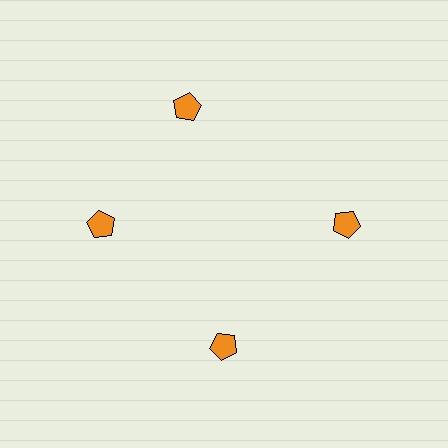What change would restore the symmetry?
The symmetry would be restored by rotating it back into even spacing with its neighbors so that all 4 pentagons sit at equal angles and equal distance from the center.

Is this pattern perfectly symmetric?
No. The 4 orange pentagons are arranged in a ring, but one element near the 12 o'clock position is rotated out of alignment along the ring, breaking the 4-fold rotational symmetry.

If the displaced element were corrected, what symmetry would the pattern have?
It would have 4-fold rotational symmetry — the pattern would map onto itself every 90 degrees.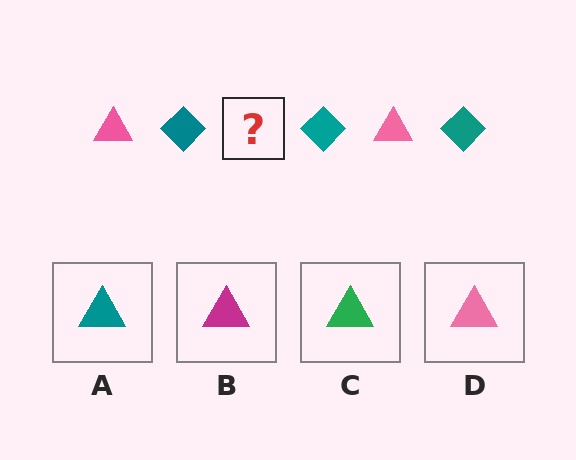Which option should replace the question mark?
Option D.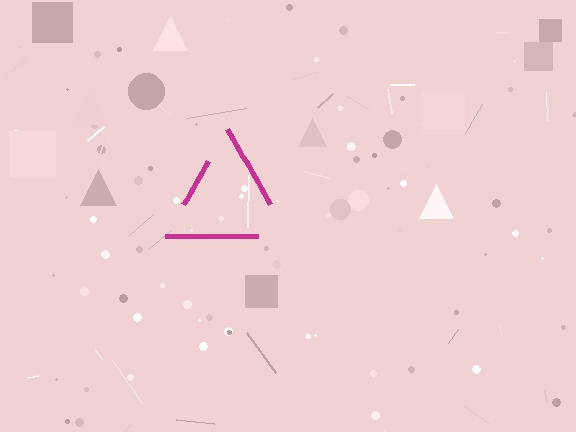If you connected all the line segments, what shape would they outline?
They would outline a triangle.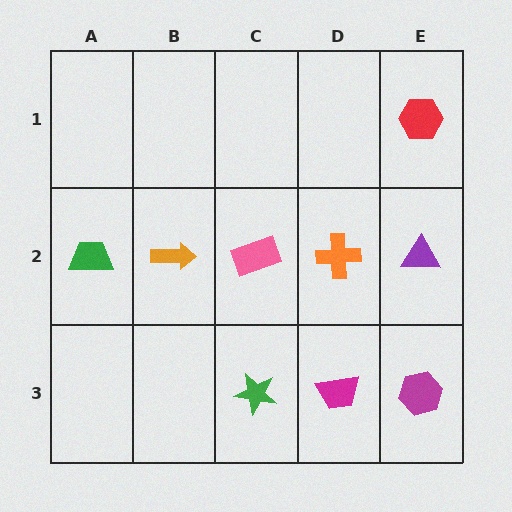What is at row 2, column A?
A green trapezoid.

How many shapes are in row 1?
1 shape.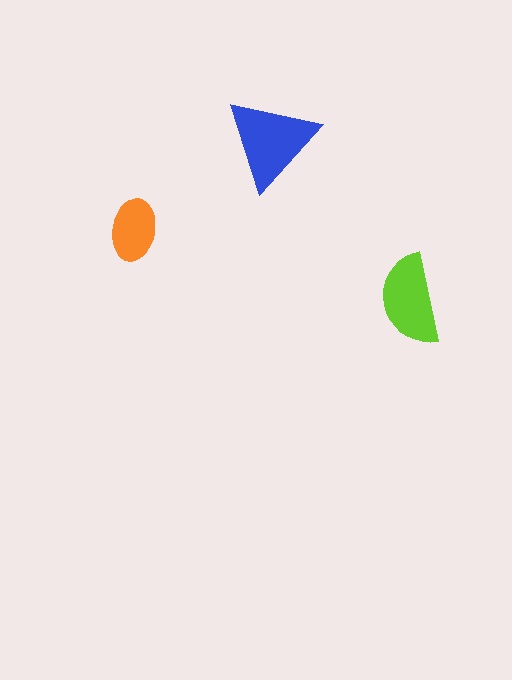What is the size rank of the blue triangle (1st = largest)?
1st.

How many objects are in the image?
There are 3 objects in the image.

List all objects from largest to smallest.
The blue triangle, the lime semicircle, the orange ellipse.